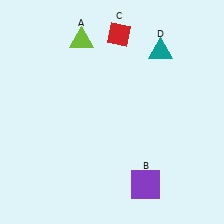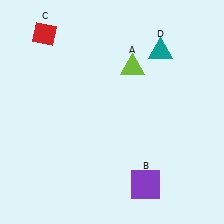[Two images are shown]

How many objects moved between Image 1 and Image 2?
2 objects moved between the two images.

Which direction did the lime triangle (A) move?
The lime triangle (A) moved right.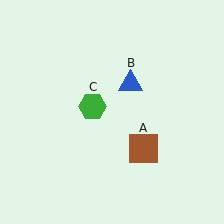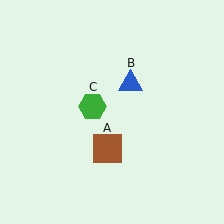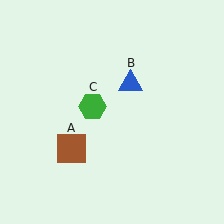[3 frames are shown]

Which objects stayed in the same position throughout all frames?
Blue triangle (object B) and green hexagon (object C) remained stationary.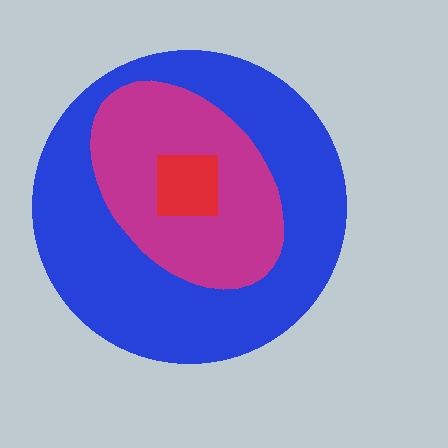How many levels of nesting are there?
3.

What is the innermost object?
The red square.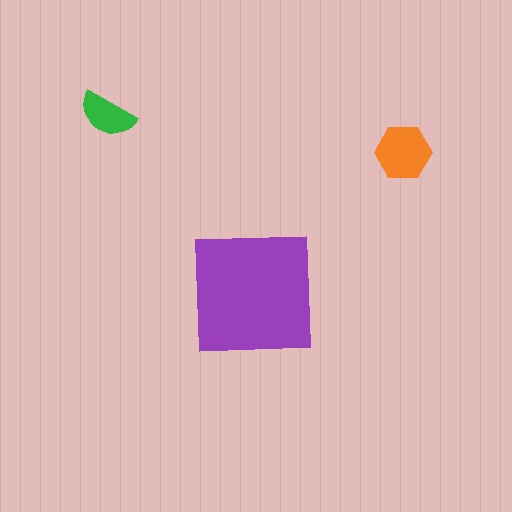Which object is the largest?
The purple square.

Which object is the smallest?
The green semicircle.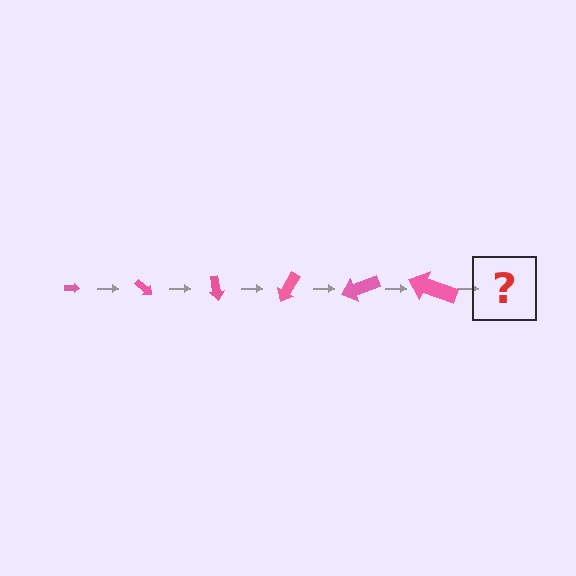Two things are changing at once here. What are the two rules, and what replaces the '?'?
The two rules are that the arrow grows larger each step and it rotates 40 degrees each step. The '?' should be an arrow, larger than the previous one and rotated 240 degrees from the start.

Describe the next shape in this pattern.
It should be an arrow, larger than the previous one and rotated 240 degrees from the start.